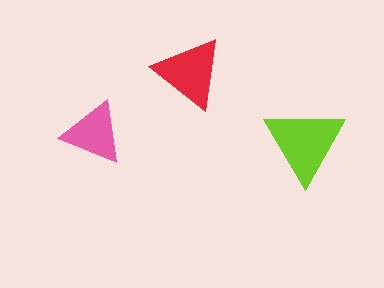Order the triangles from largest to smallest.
the lime one, the red one, the pink one.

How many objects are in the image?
There are 3 objects in the image.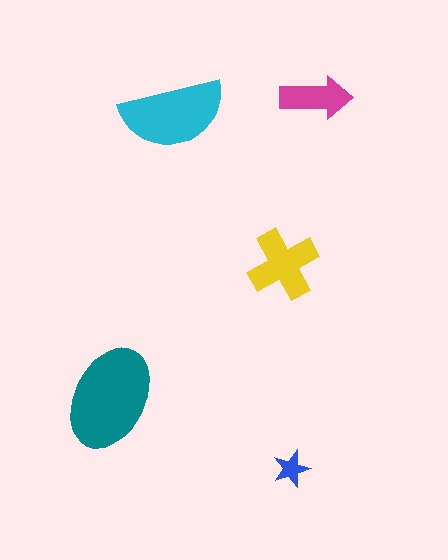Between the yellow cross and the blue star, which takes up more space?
The yellow cross.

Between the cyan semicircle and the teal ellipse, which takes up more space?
The teal ellipse.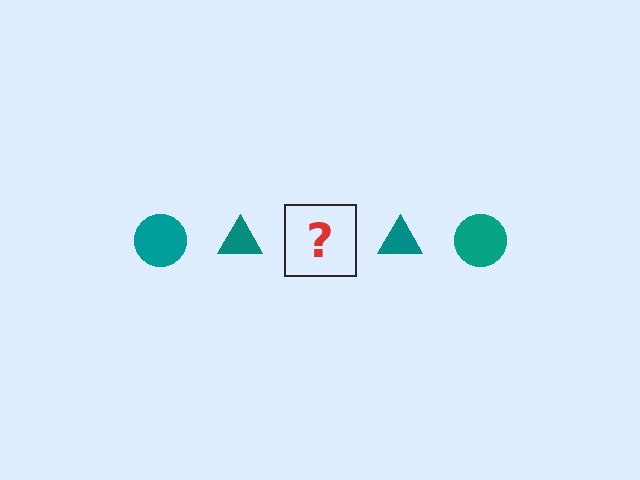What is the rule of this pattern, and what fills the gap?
The rule is that the pattern cycles through circle, triangle shapes in teal. The gap should be filled with a teal circle.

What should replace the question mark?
The question mark should be replaced with a teal circle.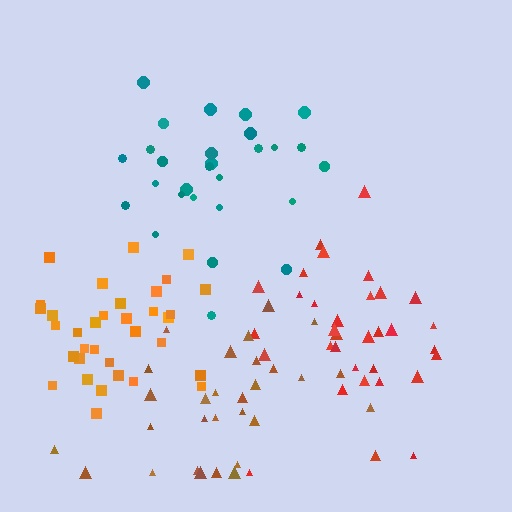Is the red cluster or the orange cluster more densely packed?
Orange.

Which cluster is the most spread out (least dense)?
Brown.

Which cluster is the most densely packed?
Orange.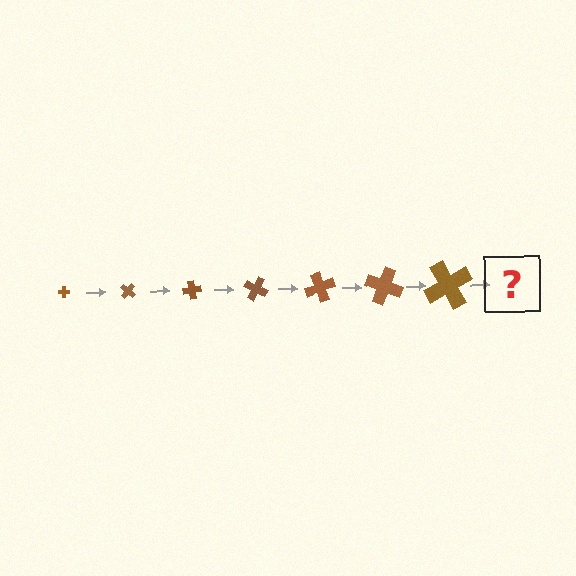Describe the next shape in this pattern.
It should be a cross, larger than the previous one and rotated 280 degrees from the start.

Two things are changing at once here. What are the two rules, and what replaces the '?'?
The two rules are that the cross grows larger each step and it rotates 40 degrees each step. The '?' should be a cross, larger than the previous one and rotated 280 degrees from the start.